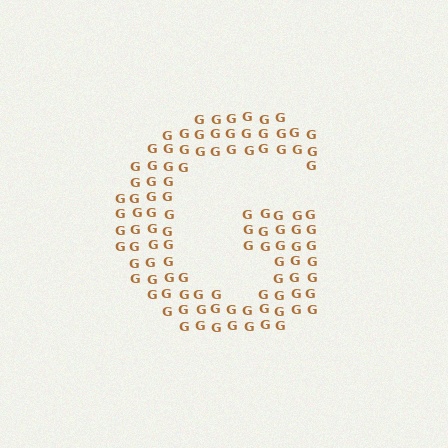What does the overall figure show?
The overall figure shows the letter G.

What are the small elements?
The small elements are letter G's.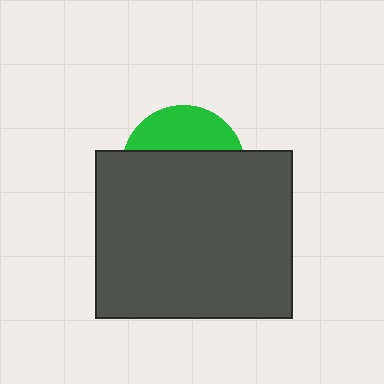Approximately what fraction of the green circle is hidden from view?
Roughly 67% of the green circle is hidden behind the dark gray rectangle.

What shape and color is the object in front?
The object in front is a dark gray rectangle.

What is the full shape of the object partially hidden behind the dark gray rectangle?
The partially hidden object is a green circle.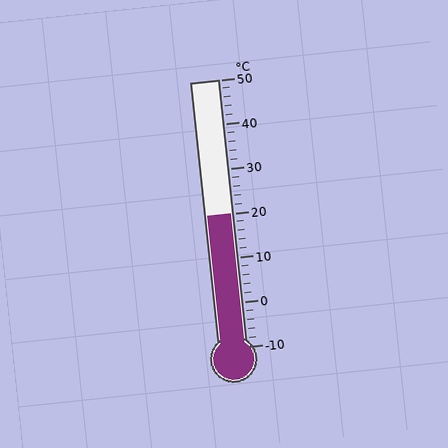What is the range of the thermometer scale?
The thermometer scale ranges from -10°C to 50°C.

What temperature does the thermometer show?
The thermometer shows approximately 20°C.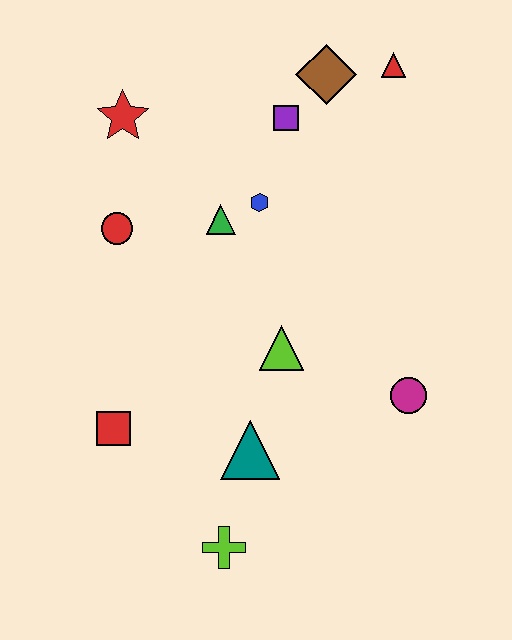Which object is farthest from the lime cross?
The red triangle is farthest from the lime cross.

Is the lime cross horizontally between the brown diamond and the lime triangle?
No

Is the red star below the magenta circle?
No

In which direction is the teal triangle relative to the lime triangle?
The teal triangle is below the lime triangle.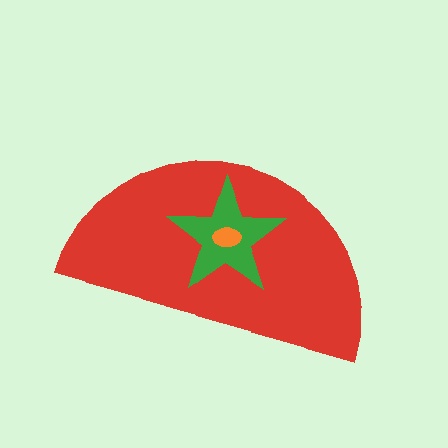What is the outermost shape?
The red semicircle.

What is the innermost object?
The orange ellipse.